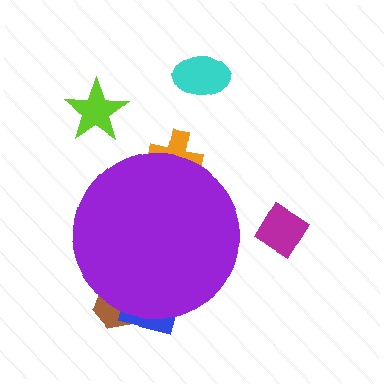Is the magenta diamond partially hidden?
No, the magenta diamond is fully visible.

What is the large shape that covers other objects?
A purple circle.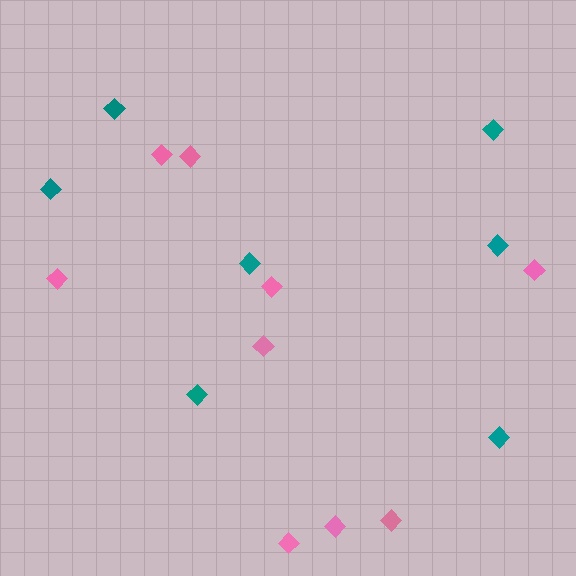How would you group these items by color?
There are 2 groups: one group of pink diamonds (9) and one group of teal diamonds (7).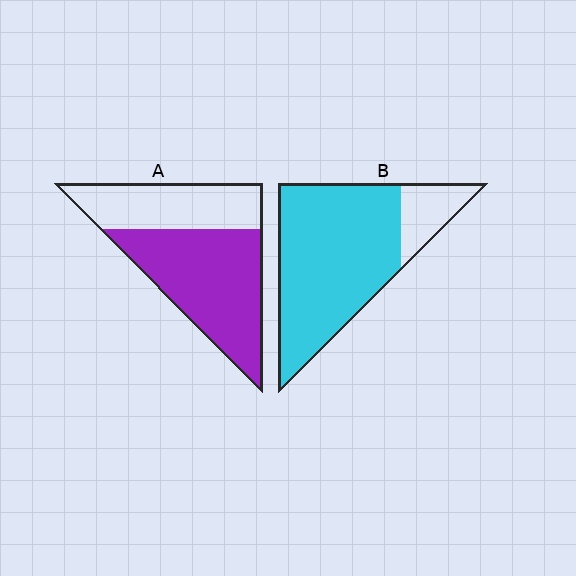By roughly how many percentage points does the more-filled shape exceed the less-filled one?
By roughly 20 percentage points (B over A).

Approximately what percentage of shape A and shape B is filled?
A is approximately 60% and B is approximately 85%.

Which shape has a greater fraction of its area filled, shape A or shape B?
Shape B.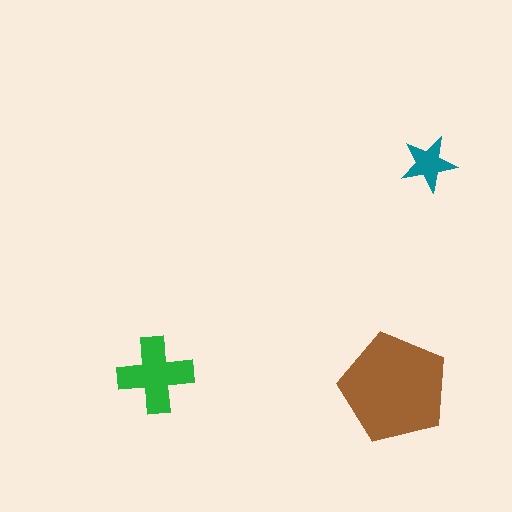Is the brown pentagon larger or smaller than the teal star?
Larger.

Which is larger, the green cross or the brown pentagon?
The brown pentagon.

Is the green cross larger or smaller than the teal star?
Larger.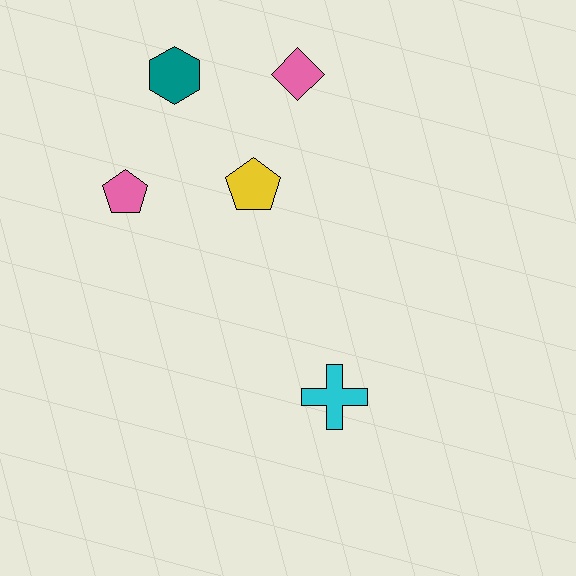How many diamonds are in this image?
There is 1 diamond.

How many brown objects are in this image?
There are no brown objects.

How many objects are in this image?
There are 5 objects.